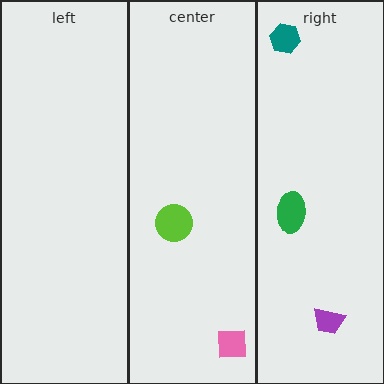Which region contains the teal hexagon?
The right region.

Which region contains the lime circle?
The center region.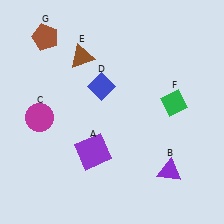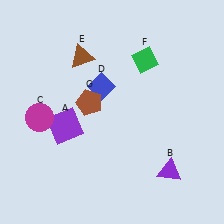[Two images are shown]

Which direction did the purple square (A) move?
The purple square (A) moved left.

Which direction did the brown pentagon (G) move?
The brown pentagon (G) moved down.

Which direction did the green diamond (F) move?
The green diamond (F) moved up.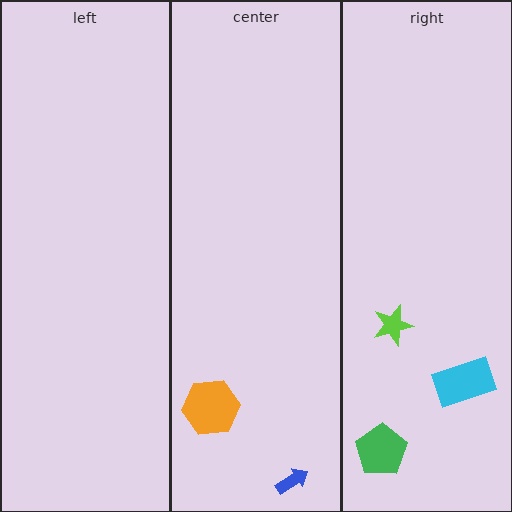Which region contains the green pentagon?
The right region.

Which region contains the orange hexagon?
The center region.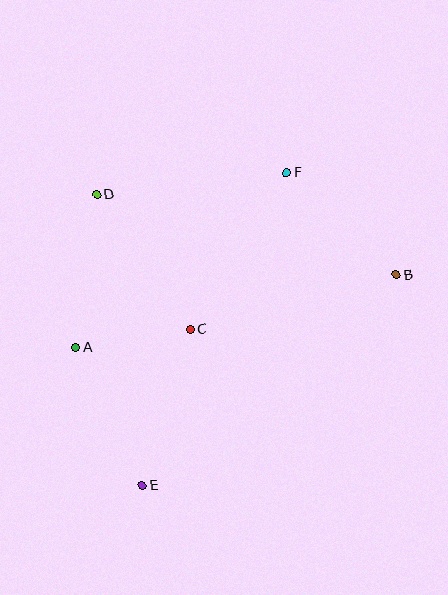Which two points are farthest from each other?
Points E and F are farthest from each other.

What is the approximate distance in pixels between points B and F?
The distance between B and F is approximately 150 pixels.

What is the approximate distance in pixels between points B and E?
The distance between B and E is approximately 330 pixels.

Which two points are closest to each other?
Points A and C are closest to each other.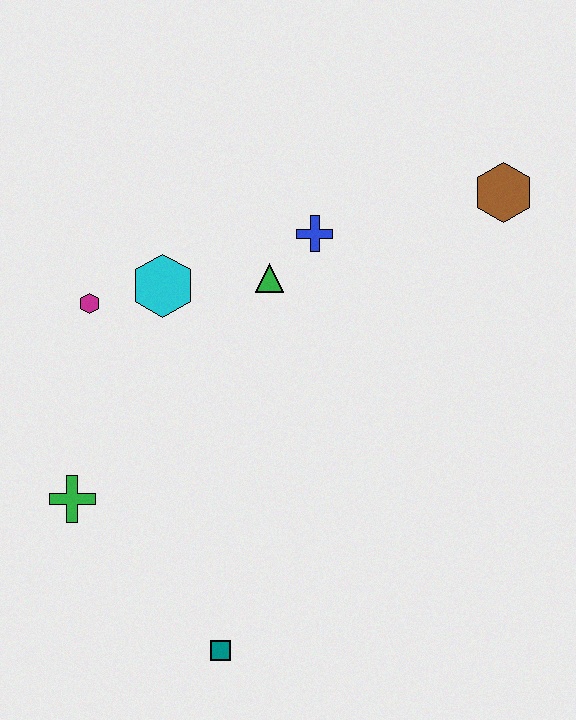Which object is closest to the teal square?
The green cross is closest to the teal square.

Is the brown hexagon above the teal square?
Yes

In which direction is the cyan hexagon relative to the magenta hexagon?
The cyan hexagon is to the right of the magenta hexagon.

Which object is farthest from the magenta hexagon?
The brown hexagon is farthest from the magenta hexagon.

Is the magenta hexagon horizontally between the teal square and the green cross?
Yes